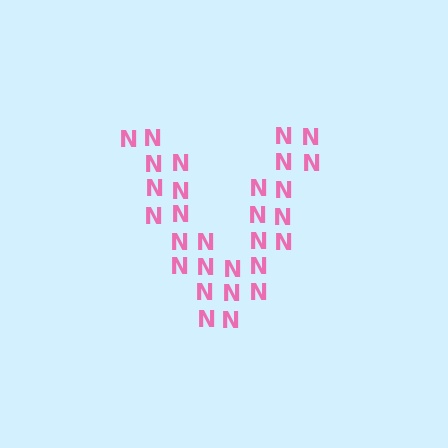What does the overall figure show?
The overall figure shows the letter V.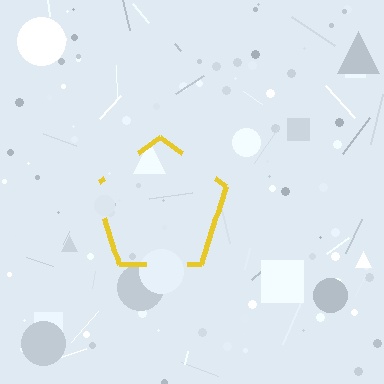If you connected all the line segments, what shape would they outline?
They would outline a pentagon.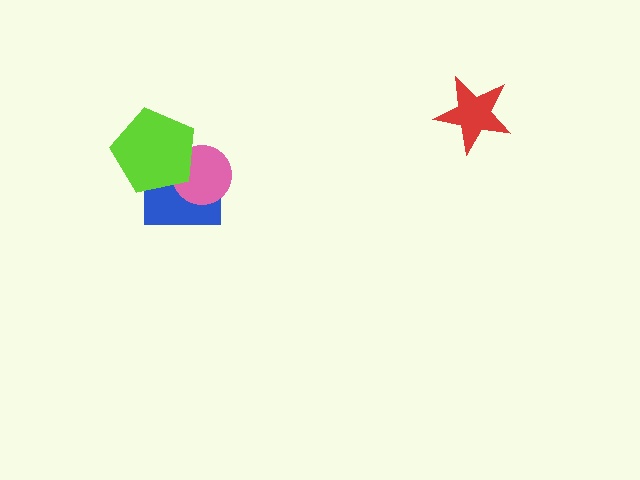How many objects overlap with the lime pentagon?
2 objects overlap with the lime pentagon.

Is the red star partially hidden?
No, no other shape covers it.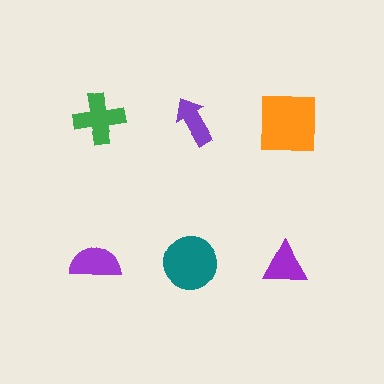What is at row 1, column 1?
A green cross.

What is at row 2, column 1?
A purple semicircle.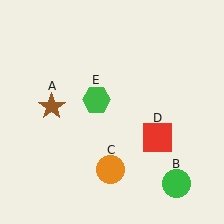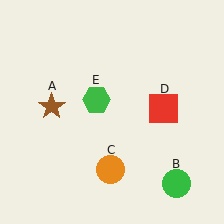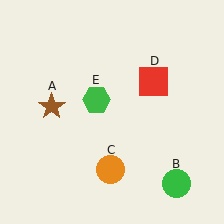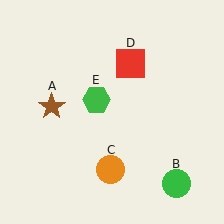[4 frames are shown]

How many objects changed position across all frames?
1 object changed position: red square (object D).